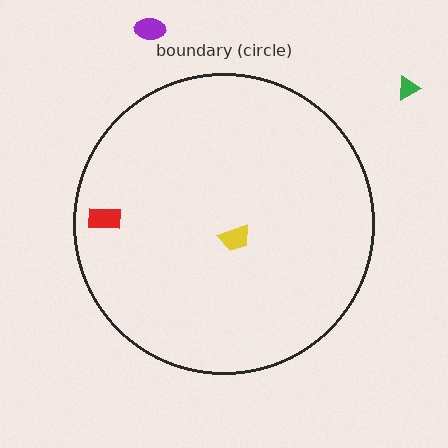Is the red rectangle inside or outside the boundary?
Inside.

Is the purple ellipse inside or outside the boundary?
Outside.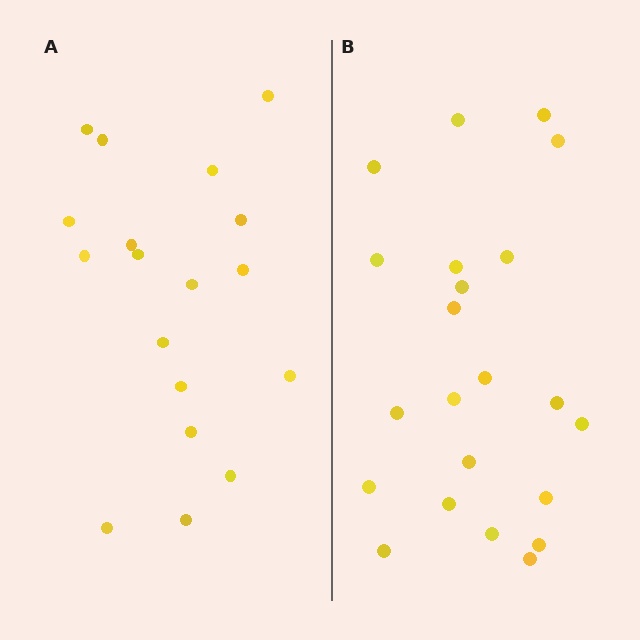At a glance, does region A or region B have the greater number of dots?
Region B (the right region) has more dots.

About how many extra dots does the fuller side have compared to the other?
Region B has about 4 more dots than region A.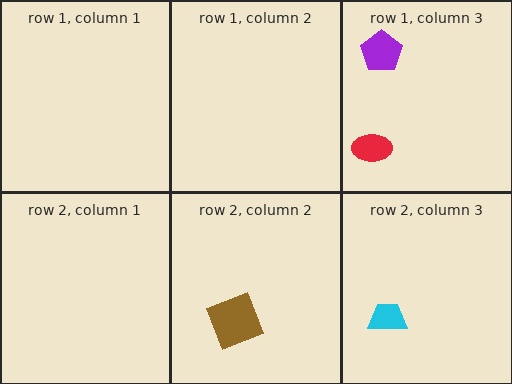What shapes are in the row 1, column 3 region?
The purple pentagon, the red ellipse.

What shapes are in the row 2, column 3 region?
The cyan trapezoid.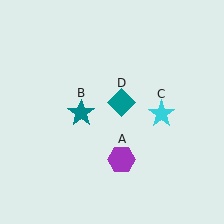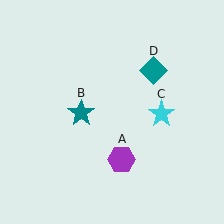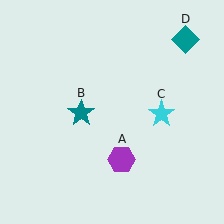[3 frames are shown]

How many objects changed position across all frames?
1 object changed position: teal diamond (object D).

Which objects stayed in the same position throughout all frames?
Purple hexagon (object A) and teal star (object B) and cyan star (object C) remained stationary.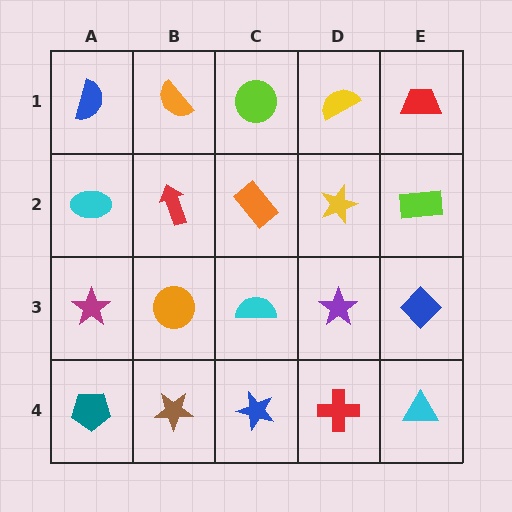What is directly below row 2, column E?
A blue diamond.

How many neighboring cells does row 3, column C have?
4.